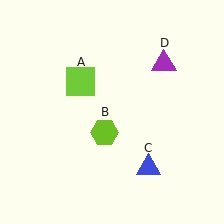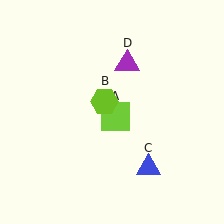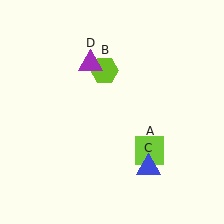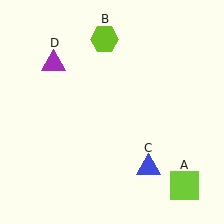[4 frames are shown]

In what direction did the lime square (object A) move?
The lime square (object A) moved down and to the right.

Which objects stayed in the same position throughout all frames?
Blue triangle (object C) remained stationary.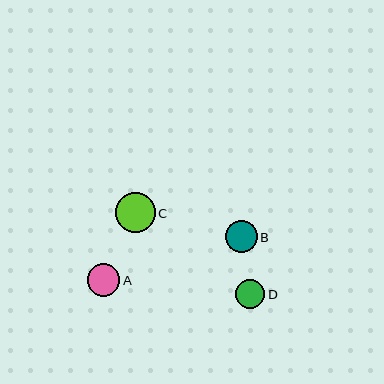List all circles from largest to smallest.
From largest to smallest: C, A, B, D.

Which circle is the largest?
Circle C is the largest with a size of approximately 40 pixels.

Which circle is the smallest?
Circle D is the smallest with a size of approximately 29 pixels.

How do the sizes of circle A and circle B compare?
Circle A and circle B are approximately the same size.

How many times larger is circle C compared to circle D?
Circle C is approximately 1.4 times the size of circle D.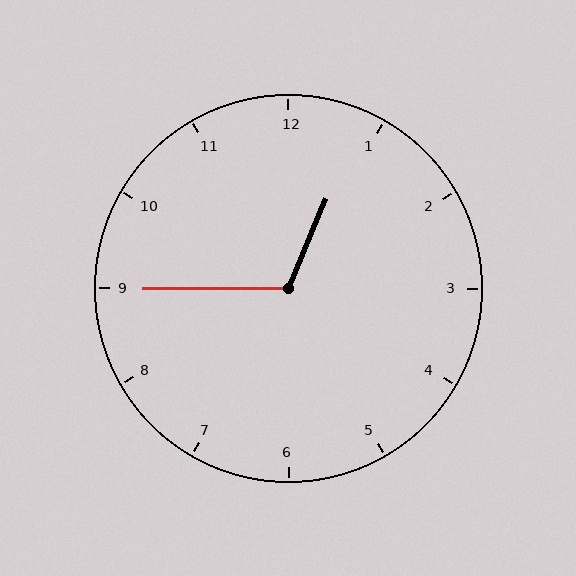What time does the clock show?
12:45.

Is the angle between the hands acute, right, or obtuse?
It is obtuse.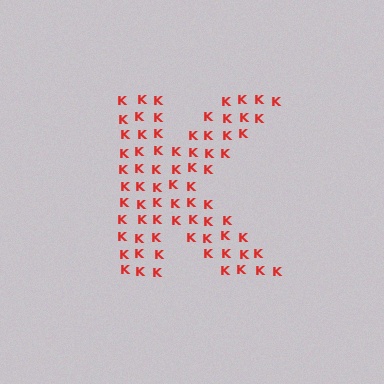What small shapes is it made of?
It is made of small letter K's.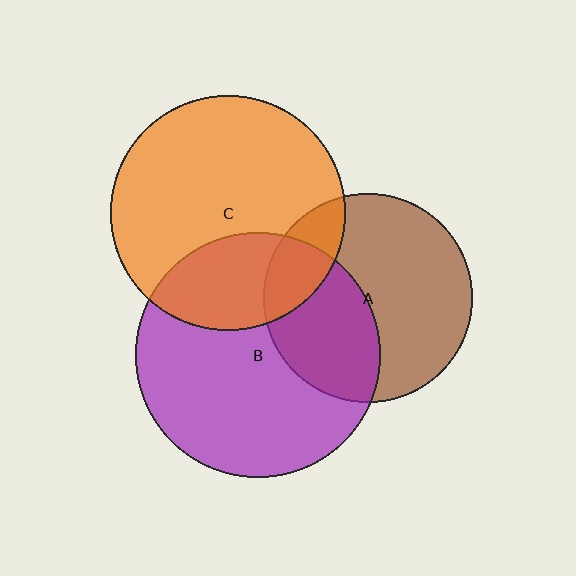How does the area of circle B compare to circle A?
Approximately 1.4 times.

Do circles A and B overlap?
Yes.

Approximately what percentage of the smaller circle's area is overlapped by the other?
Approximately 40%.